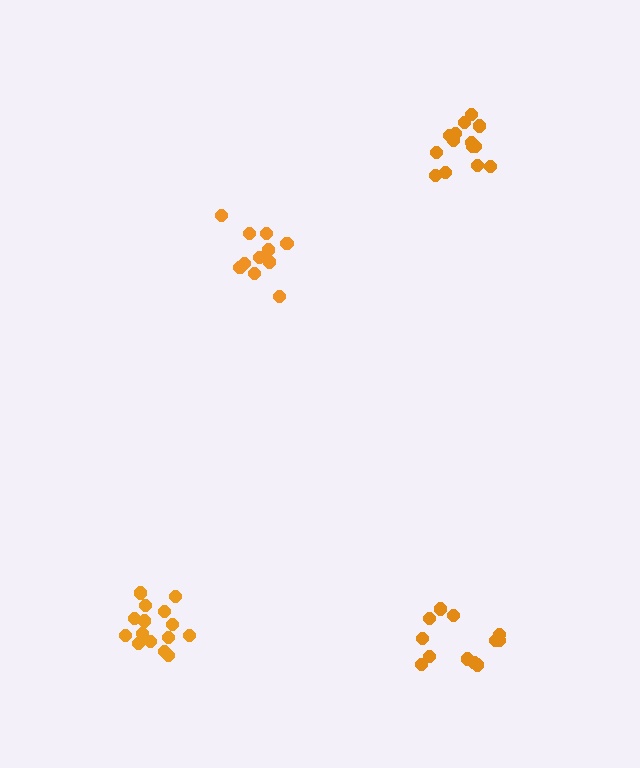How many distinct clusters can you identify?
There are 4 distinct clusters.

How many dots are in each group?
Group 1: 13 dots, Group 2: 11 dots, Group 3: 15 dots, Group 4: 14 dots (53 total).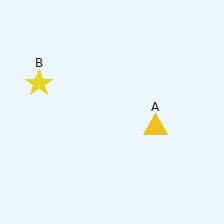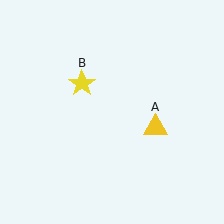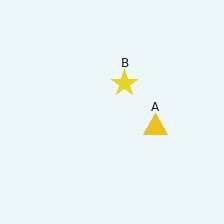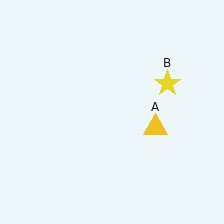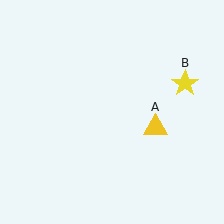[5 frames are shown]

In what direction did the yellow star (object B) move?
The yellow star (object B) moved right.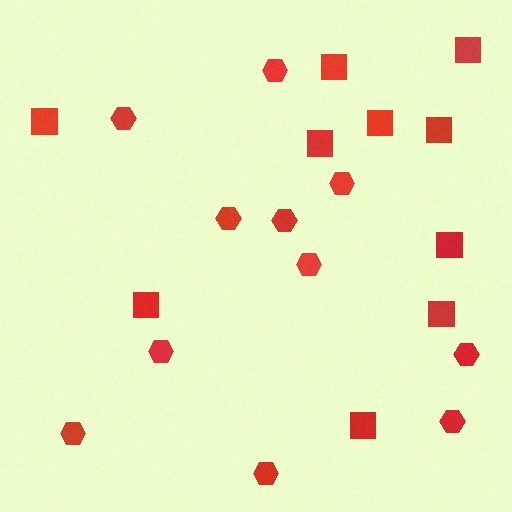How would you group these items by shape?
There are 2 groups: one group of squares (10) and one group of hexagons (11).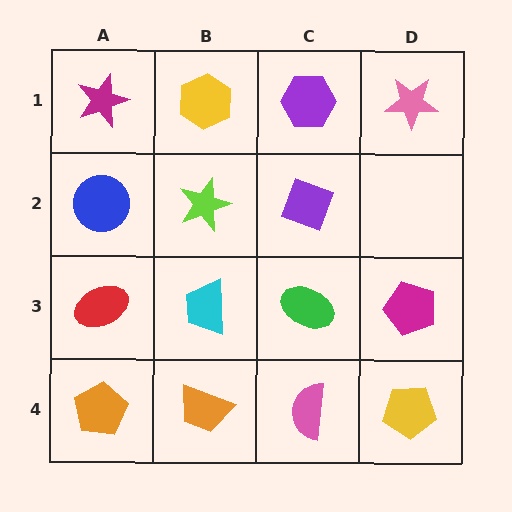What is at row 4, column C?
A pink semicircle.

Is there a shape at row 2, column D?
No, that cell is empty.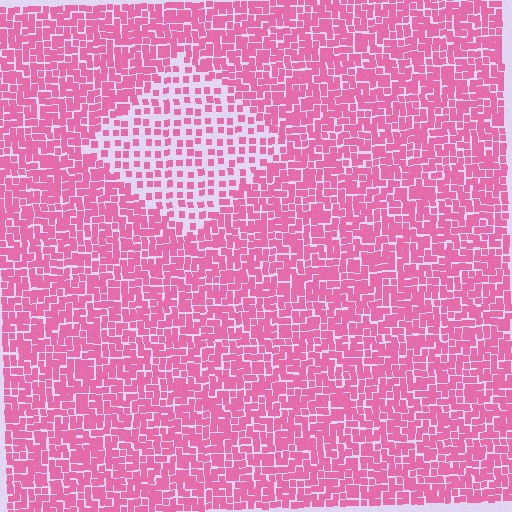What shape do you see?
I see a diamond.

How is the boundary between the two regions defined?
The boundary is defined by a change in element density (approximately 2.2x ratio). All elements are the same color, size, and shape.